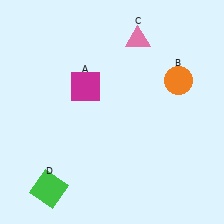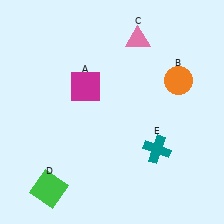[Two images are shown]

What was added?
A teal cross (E) was added in Image 2.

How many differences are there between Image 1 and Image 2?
There is 1 difference between the two images.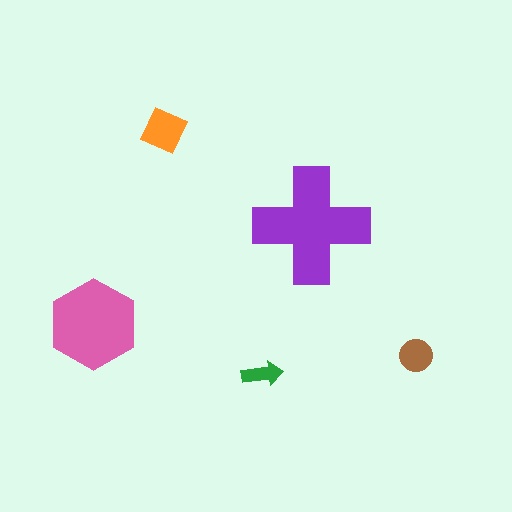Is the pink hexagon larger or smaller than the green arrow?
Larger.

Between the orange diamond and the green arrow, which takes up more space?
The orange diamond.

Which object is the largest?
The purple cross.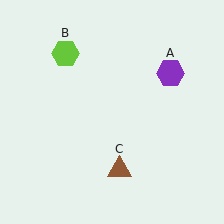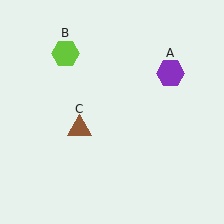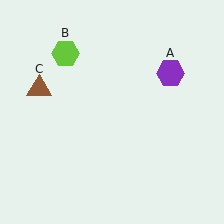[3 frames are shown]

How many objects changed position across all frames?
1 object changed position: brown triangle (object C).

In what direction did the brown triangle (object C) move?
The brown triangle (object C) moved up and to the left.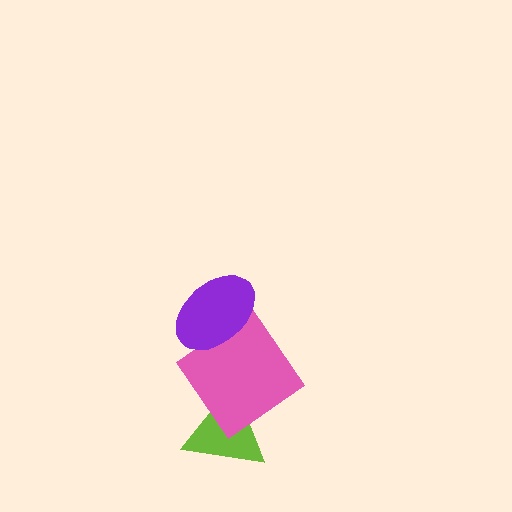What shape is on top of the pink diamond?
The purple ellipse is on top of the pink diamond.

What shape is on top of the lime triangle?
The pink diamond is on top of the lime triangle.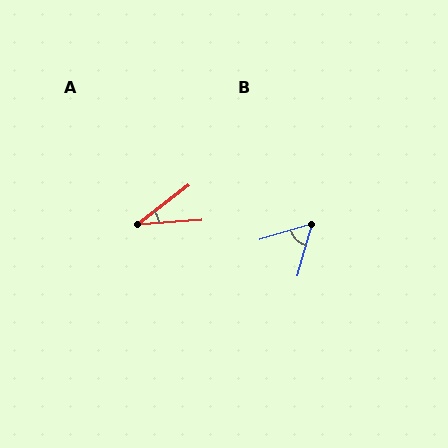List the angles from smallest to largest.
A (34°), B (57°).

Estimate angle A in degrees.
Approximately 34 degrees.